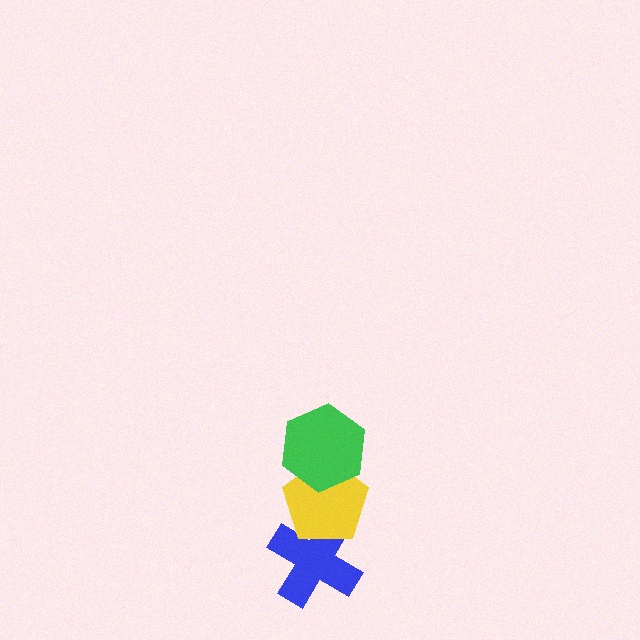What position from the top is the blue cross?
The blue cross is 3rd from the top.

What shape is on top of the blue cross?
The yellow pentagon is on top of the blue cross.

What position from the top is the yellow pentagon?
The yellow pentagon is 2nd from the top.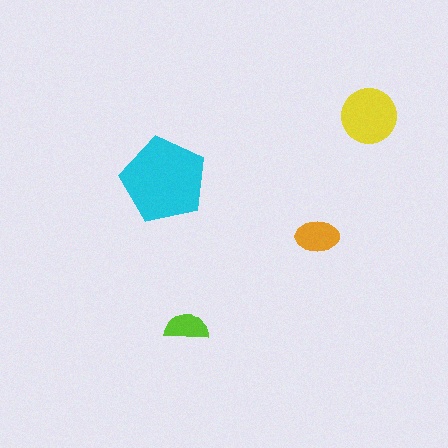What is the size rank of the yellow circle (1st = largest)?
2nd.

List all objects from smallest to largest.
The lime semicircle, the orange ellipse, the yellow circle, the cyan pentagon.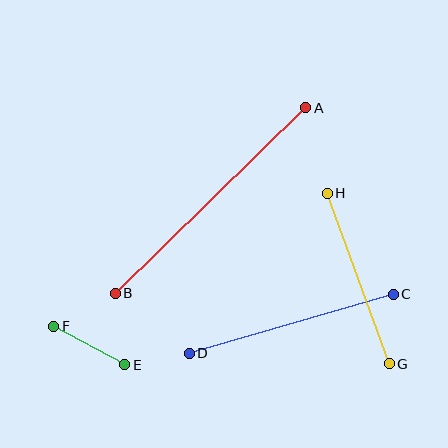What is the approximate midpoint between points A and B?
The midpoint is at approximately (210, 201) pixels.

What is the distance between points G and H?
The distance is approximately 182 pixels.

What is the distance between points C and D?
The distance is approximately 213 pixels.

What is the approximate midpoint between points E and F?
The midpoint is at approximately (89, 346) pixels.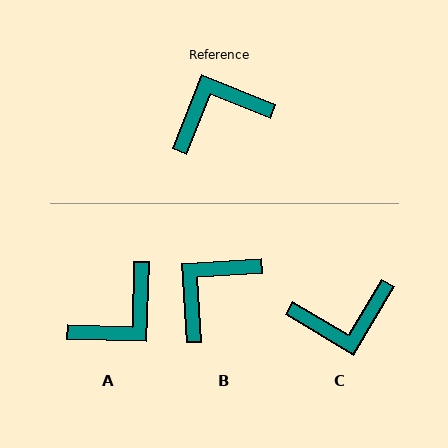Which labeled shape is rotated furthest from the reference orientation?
C, about 171 degrees away.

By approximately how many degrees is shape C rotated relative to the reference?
Approximately 171 degrees counter-clockwise.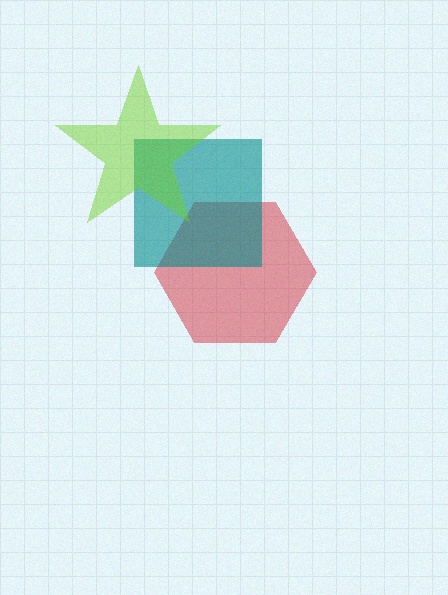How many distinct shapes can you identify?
There are 3 distinct shapes: a red hexagon, a teal square, a lime star.